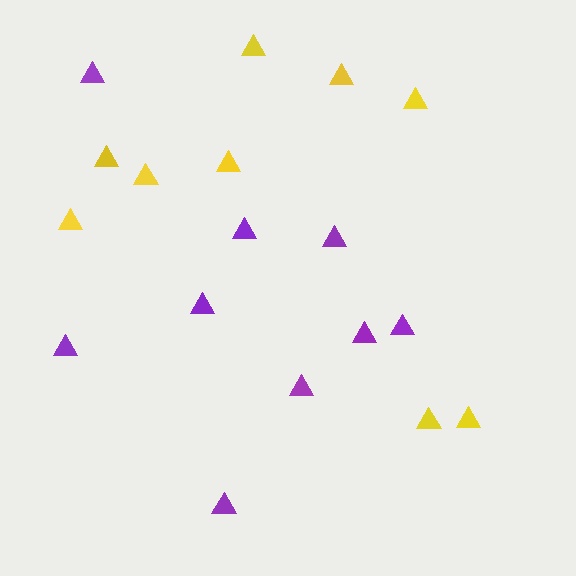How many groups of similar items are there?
There are 2 groups: one group of yellow triangles (9) and one group of purple triangles (9).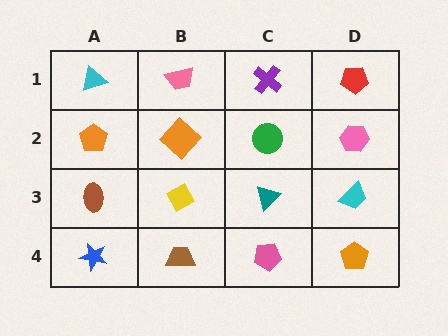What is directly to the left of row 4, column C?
A brown trapezoid.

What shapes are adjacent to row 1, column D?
A pink hexagon (row 2, column D), a purple cross (row 1, column C).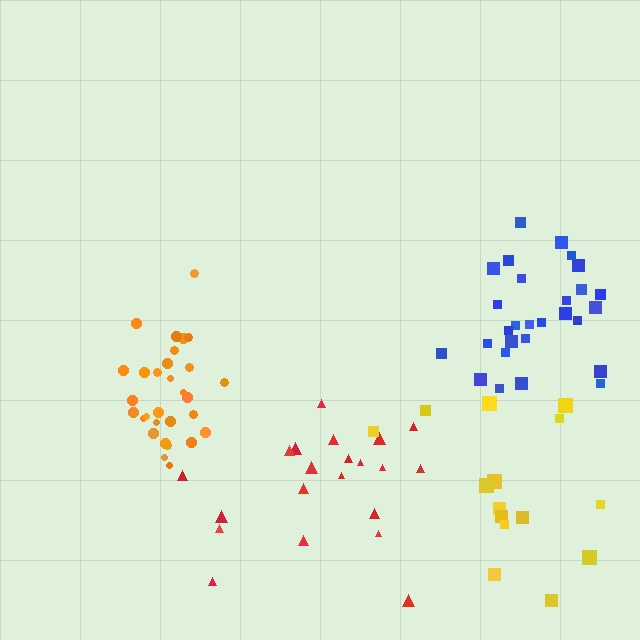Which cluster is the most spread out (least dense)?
Yellow.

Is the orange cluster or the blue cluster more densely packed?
Orange.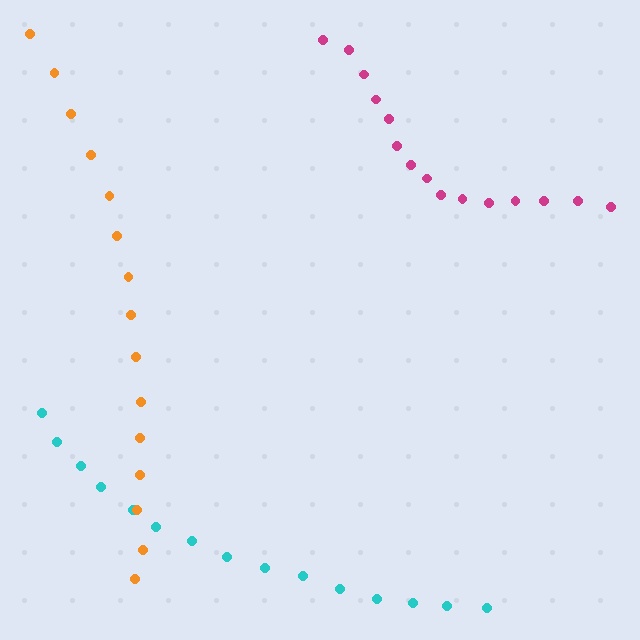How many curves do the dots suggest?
There are 3 distinct paths.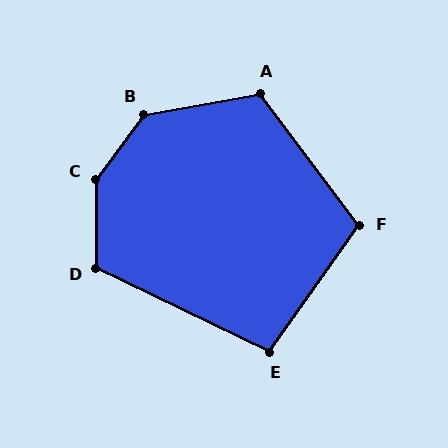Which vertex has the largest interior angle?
C, at approximately 144 degrees.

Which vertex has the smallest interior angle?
E, at approximately 100 degrees.